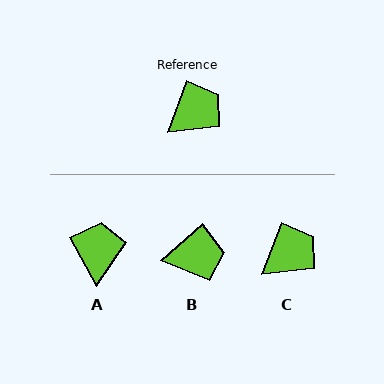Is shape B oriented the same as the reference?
No, it is off by about 29 degrees.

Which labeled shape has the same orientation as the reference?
C.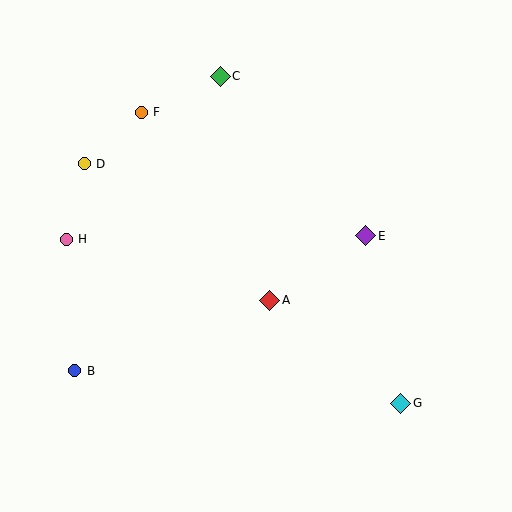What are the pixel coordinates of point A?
Point A is at (270, 300).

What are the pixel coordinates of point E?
Point E is at (366, 236).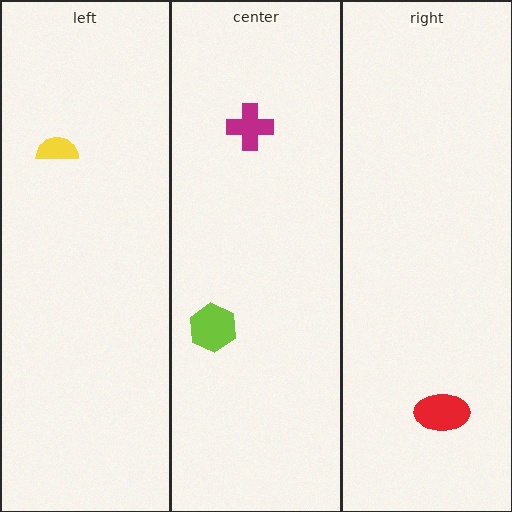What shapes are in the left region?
The yellow semicircle.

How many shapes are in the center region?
2.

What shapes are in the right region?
The red ellipse.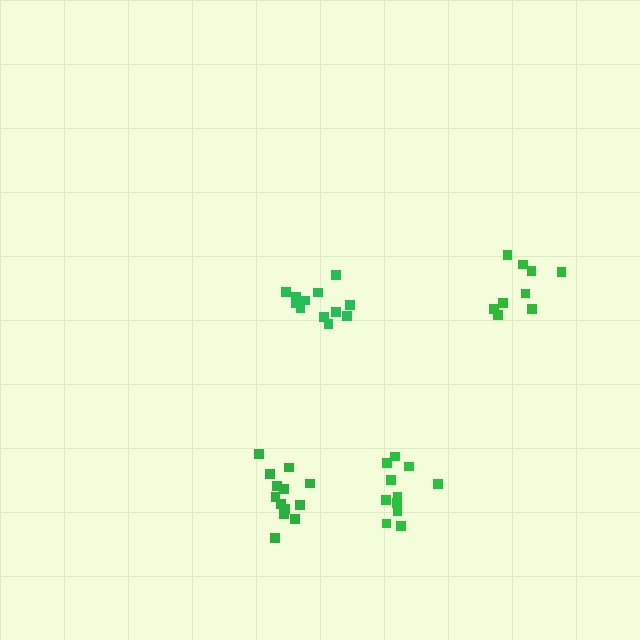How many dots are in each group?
Group 1: 12 dots, Group 2: 13 dots, Group 3: 9 dots, Group 4: 11 dots (45 total).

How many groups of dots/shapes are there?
There are 4 groups.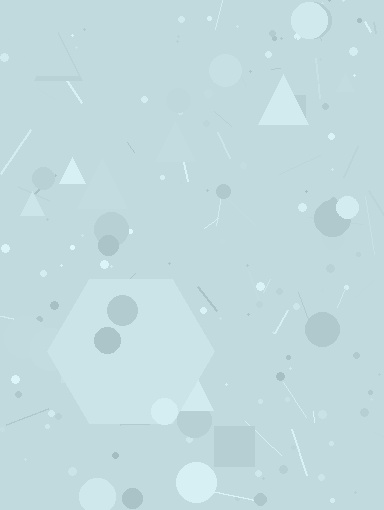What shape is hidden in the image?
A hexagon is hidden in the image.